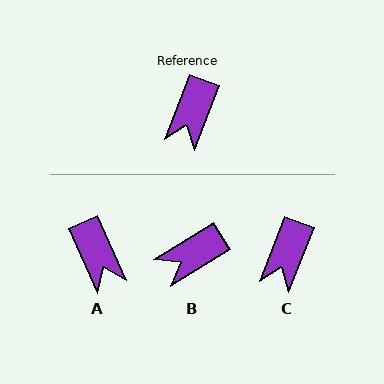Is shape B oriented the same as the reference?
No, it is off by about 37 degrees.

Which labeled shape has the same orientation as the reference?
C.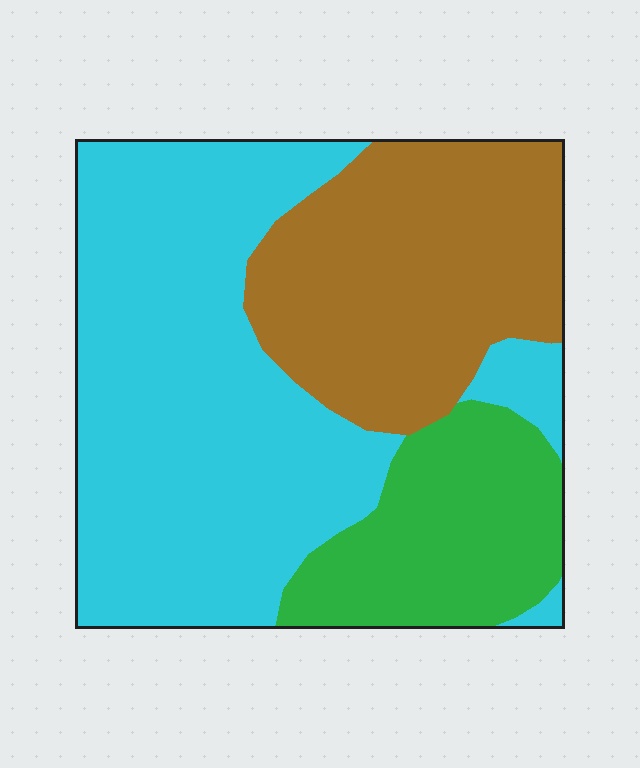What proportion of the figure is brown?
Brown covers roughly 30% of the figure.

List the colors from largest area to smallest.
From largest to smallest: cyan, brown, green.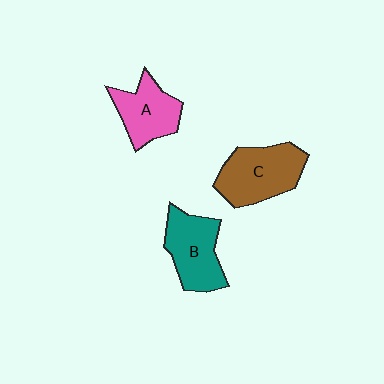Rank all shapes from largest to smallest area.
From largest to smallest: C (brown), B (teal), A (pink).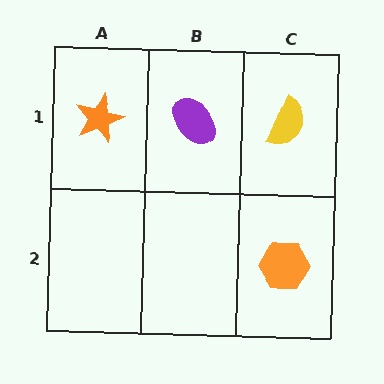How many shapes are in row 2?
1 shape.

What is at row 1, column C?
A yellow semicircle.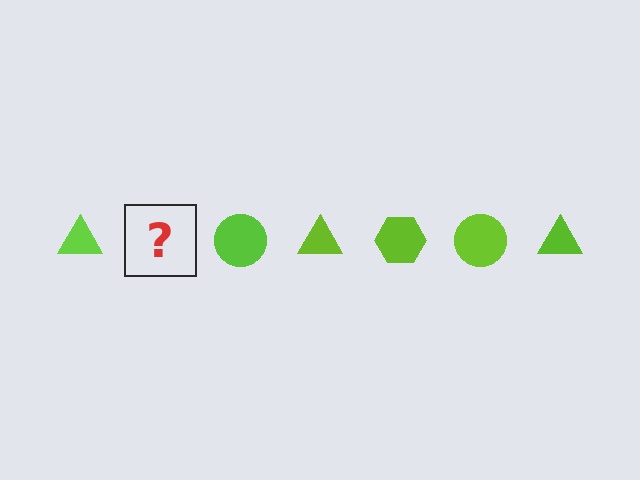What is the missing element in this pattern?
The missing element is a lime hexagon.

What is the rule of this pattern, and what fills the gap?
The rule is that the pattern cycles through triangle, hexagon, circle shapes in lime. The gap should be filled with a lime hexagon.